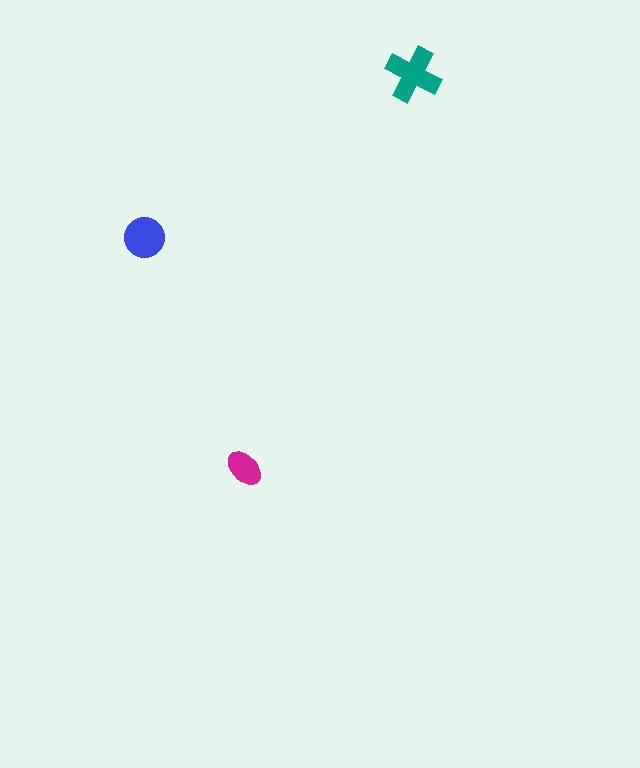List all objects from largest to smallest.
The teal cross, the blue circle, the magenta ellipse.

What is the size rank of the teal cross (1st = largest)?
1st.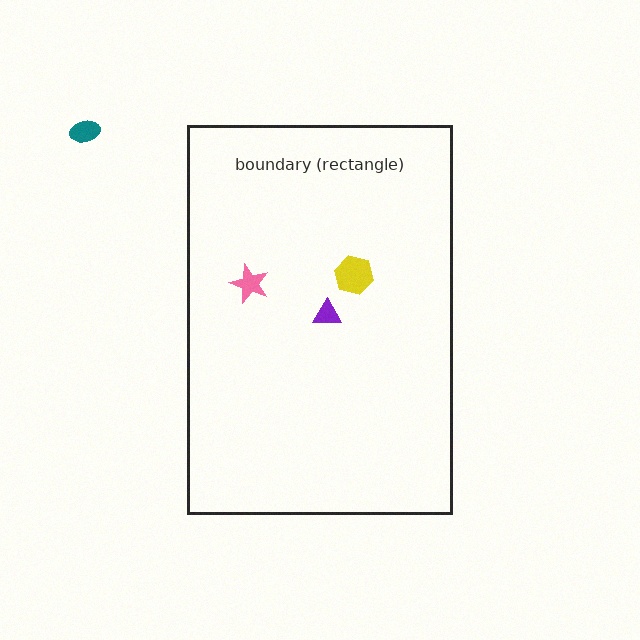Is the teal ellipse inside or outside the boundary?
Outside.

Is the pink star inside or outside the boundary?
Inside.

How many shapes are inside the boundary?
3 inside, 1 outside.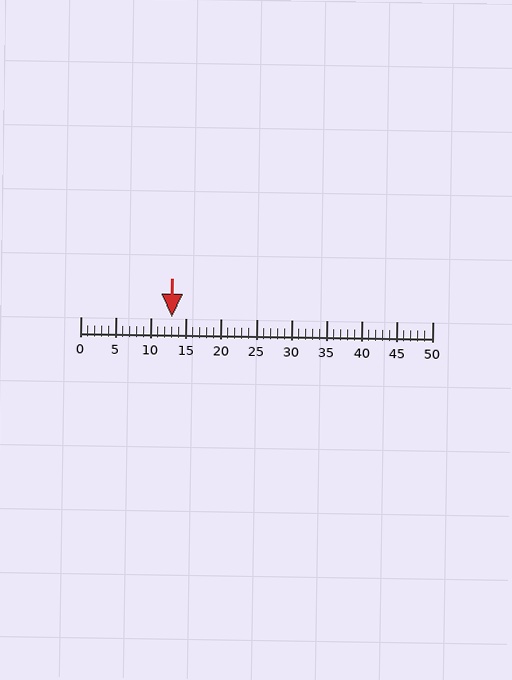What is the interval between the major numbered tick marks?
The major tick marks are spaced 5 units apart.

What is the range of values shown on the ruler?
The ruler shows values from 0 to 50.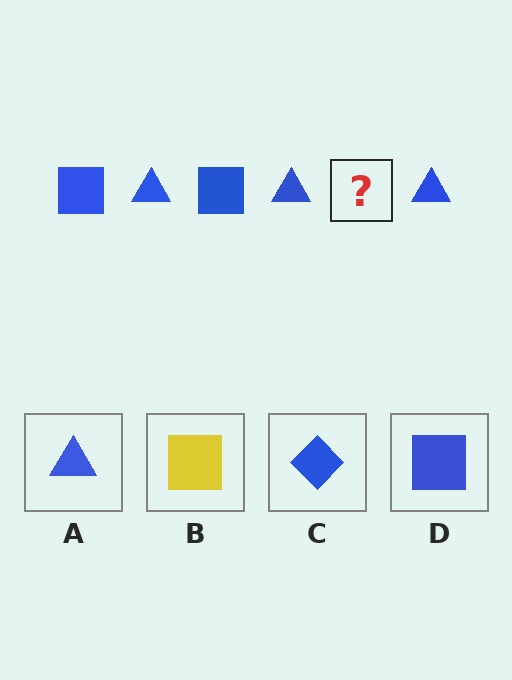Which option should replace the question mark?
Option D.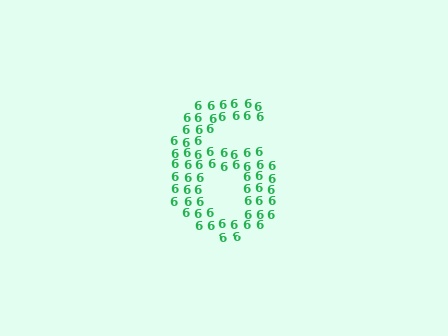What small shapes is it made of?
It is made of small digit 6's.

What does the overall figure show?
The overall figure shows the digit 6.